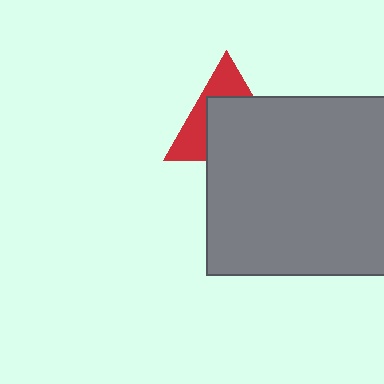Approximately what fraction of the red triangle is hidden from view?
Roughly 61% of the red triangle is hidden behind the gray square.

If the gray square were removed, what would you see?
You would see the complete red triangle.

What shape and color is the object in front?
The object in front is a gray square.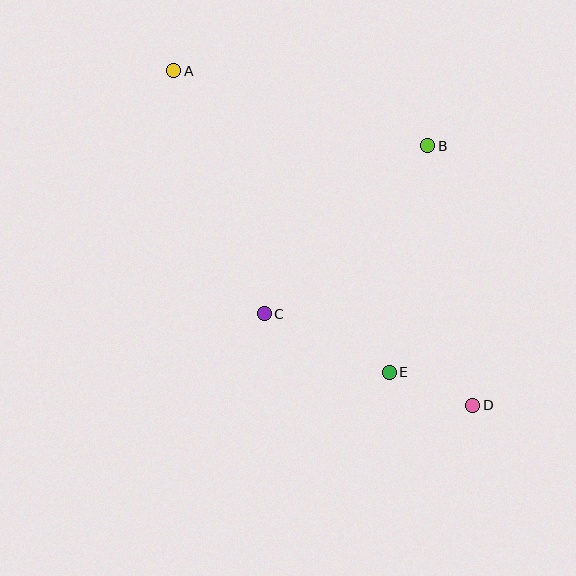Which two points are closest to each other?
Points D and E are closest to each other.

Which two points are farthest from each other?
Points A and D are farthest from each other.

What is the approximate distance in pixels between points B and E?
The distance between B and E is approximately 230 pixels.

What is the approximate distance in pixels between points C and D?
The distance between C and D is approximately 228 pixels.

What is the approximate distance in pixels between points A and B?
The distance between A and B is approximately 265 pixels.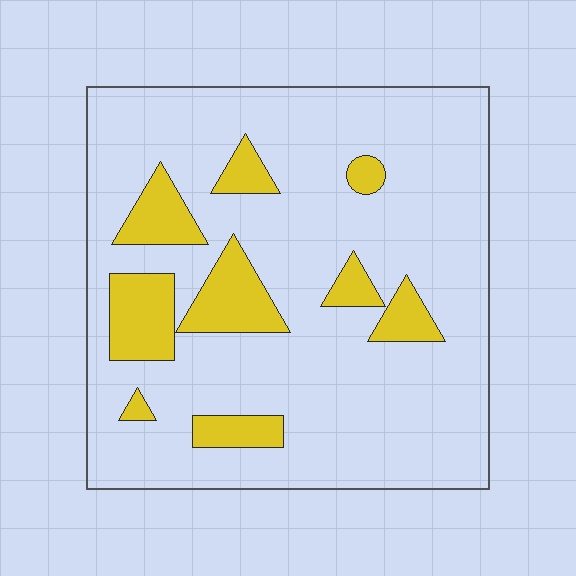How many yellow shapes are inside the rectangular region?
9.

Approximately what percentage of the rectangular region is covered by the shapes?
Approximately 15%.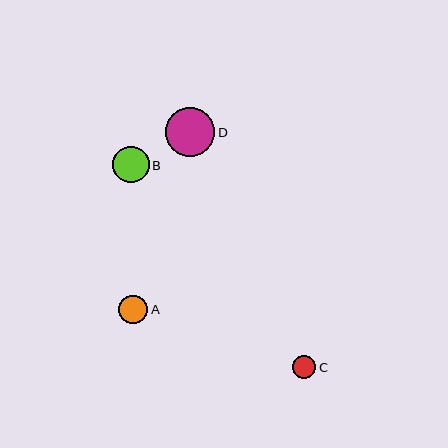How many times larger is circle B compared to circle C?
Circle B is approximately 1.6 times the size of circle C.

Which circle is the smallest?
Circle C is the smallest with a size of approximately 23 pixels.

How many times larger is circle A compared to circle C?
Circle A is approximately 1.3 times the size of circle C.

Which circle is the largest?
Circle D is the largest with a size of approximately 49 pixels.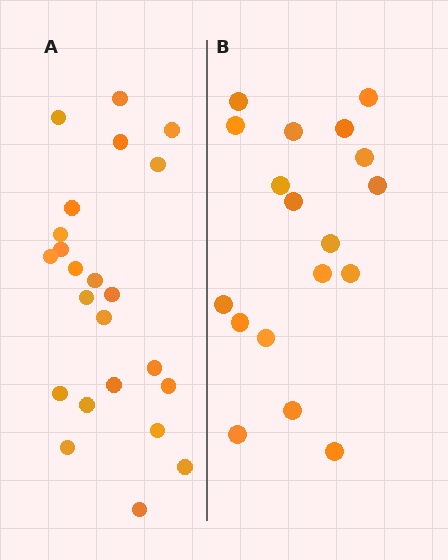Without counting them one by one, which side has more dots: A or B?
Region A (the left region) has more dots.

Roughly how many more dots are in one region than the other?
Region A has about 5 more dots than region B.